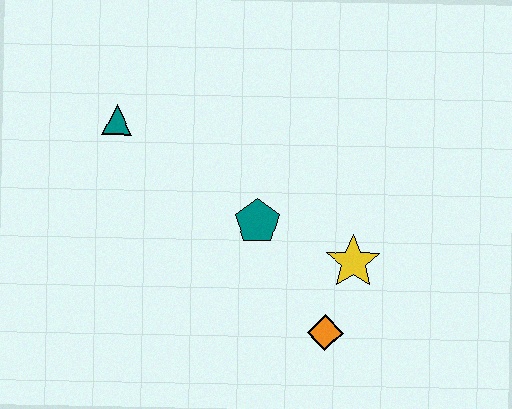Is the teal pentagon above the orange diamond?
Yes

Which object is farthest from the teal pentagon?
The teal triangle is farthest from the teal pentagon.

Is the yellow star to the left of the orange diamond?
No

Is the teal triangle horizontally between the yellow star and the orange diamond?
No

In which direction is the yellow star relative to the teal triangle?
The yellow star is to the right of the teal triangle.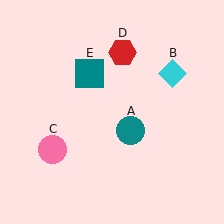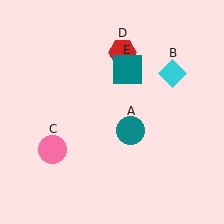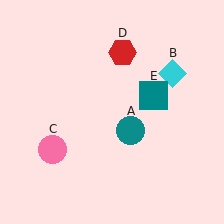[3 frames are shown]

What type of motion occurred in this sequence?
The teal square (object E) rotated clockwise around the center of the scene.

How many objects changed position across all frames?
1 object changed position: teal square (object E).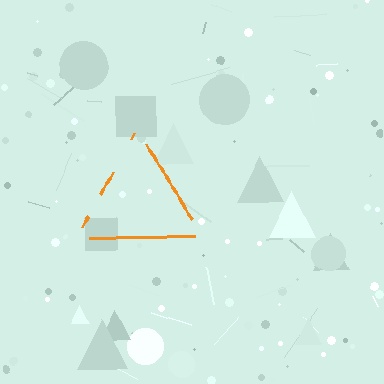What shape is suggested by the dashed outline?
The dashed outline suggests a triangle.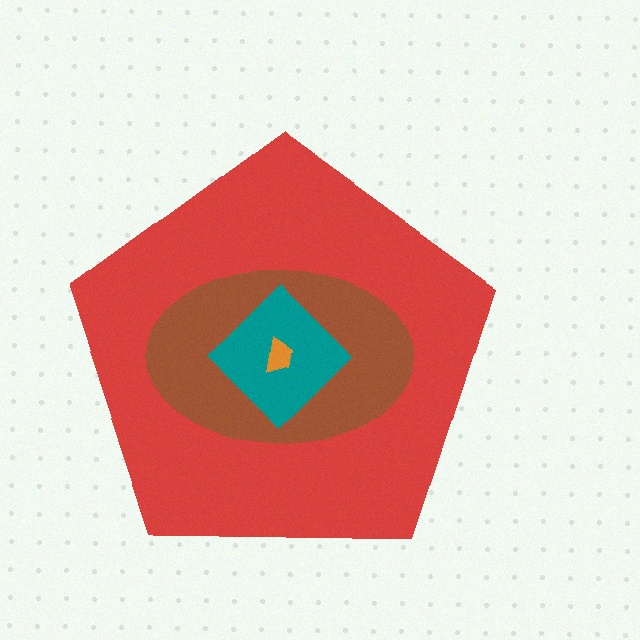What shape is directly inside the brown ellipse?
The teal diamond.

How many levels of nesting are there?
4.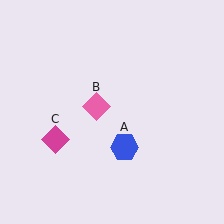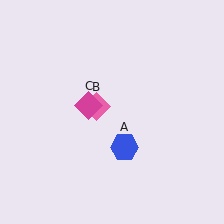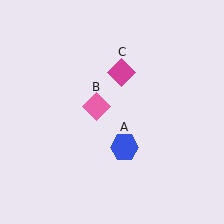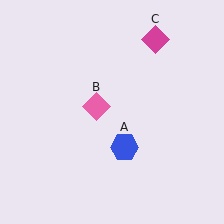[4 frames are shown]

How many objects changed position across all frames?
1 object changed position: magenta diamond (object C).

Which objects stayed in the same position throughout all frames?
Blue hexagon (object A) and pink diamond (object B) remained stationary.